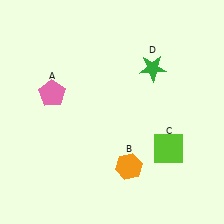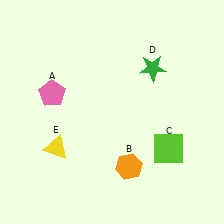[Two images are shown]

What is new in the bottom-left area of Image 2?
A yellow triangle (E) was added in the bottom-left area of Image 2.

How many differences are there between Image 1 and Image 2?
There is 1 difference between the two images.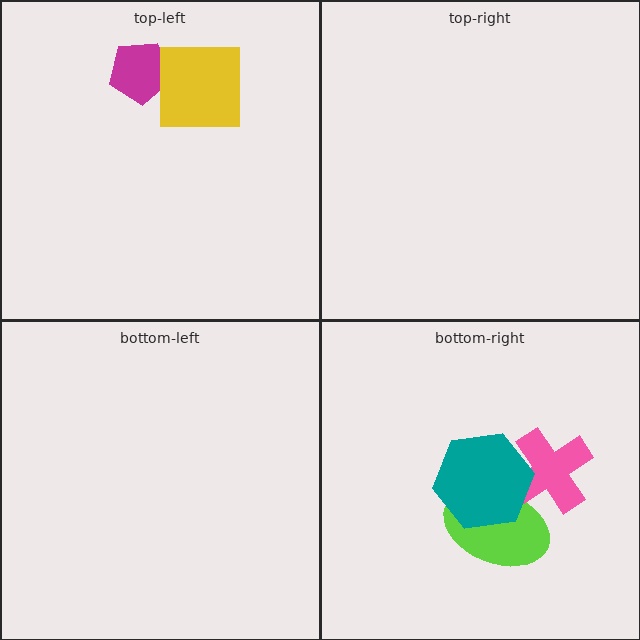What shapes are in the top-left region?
The magenta pentagon, the yellow square.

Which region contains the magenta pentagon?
The top-left region.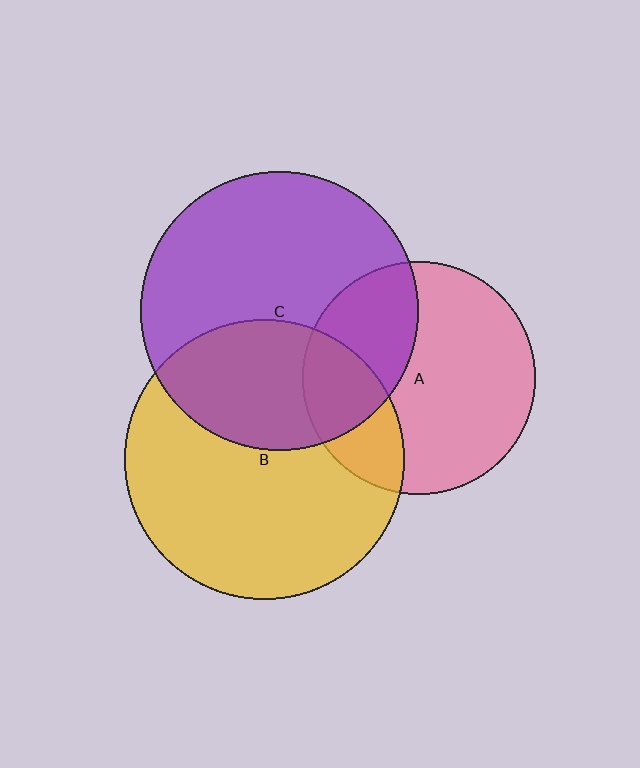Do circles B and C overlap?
Yes.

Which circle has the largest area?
Circle B (yellow).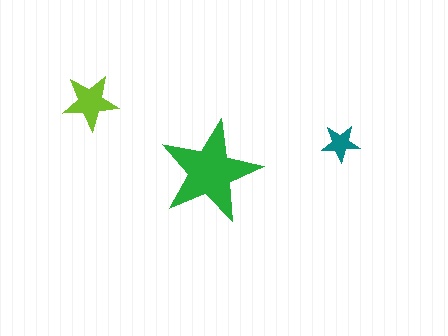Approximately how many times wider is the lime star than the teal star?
About 1.5 times wider.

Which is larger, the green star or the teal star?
The green one.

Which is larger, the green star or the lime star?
The green one.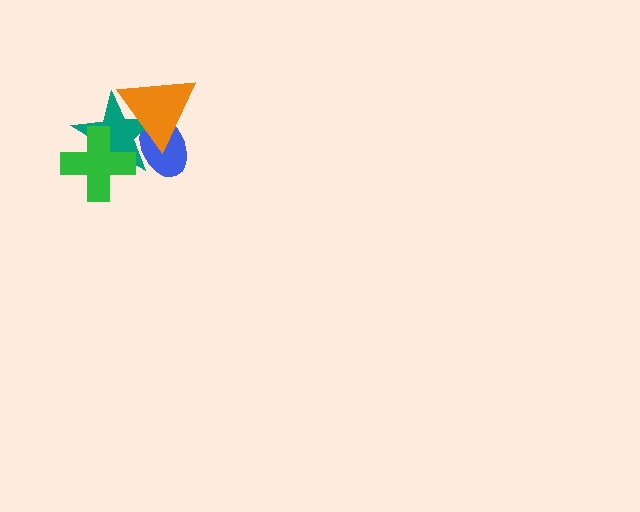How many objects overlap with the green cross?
1 object overlaps with the green cross.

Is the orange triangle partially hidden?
No, no other shape covers it.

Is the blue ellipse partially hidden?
Yes, it is partially covered by another shape.